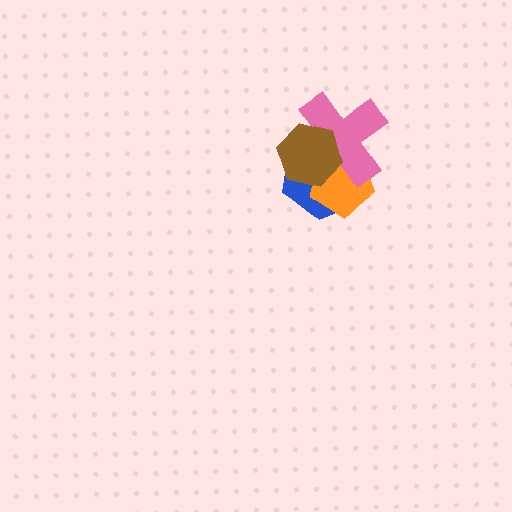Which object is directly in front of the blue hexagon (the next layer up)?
The orange pentagon is directly in front of the blue hexagon.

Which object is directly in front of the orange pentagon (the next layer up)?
The pink cross is directly in front of the orange pentagon.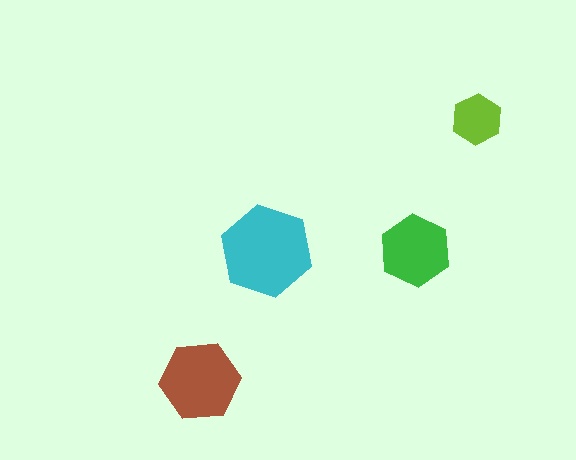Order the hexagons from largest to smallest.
the cyan one, the brown one, the green one, the lime one.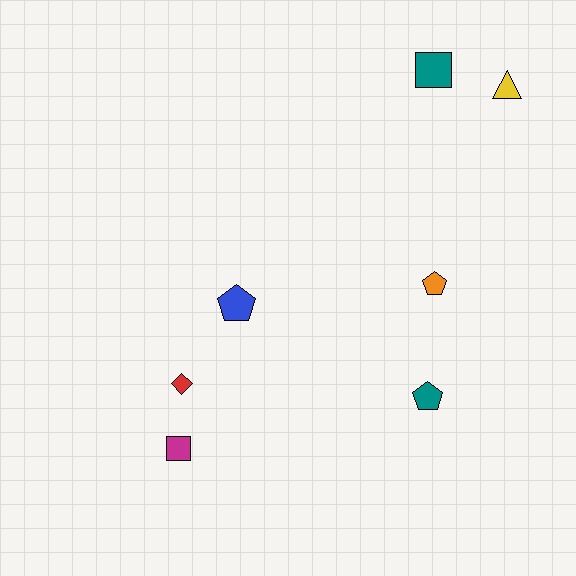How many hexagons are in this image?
There are no hexagons.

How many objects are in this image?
There are 7 objects.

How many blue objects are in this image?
There is 1 blue object.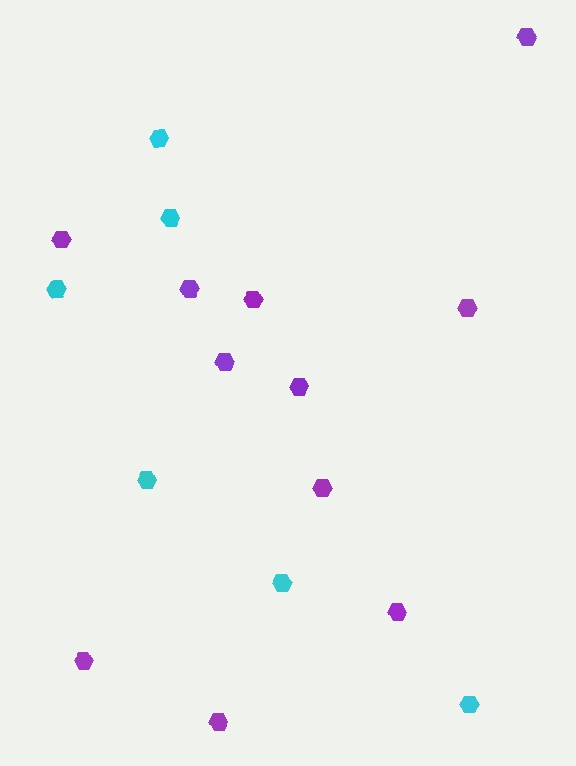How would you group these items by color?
There are 2 groups: one group of cyan hexagons (6) and one group of purple hexagons (11).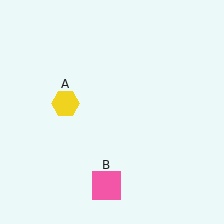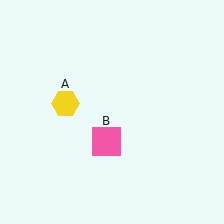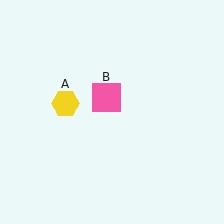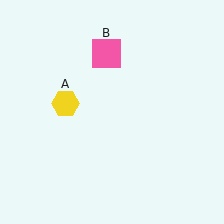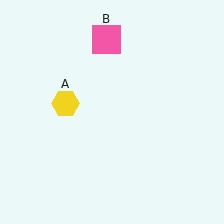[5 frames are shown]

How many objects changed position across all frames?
1 object changed position: pink square (object B).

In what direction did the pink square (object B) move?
The pink square (object B) moved up.